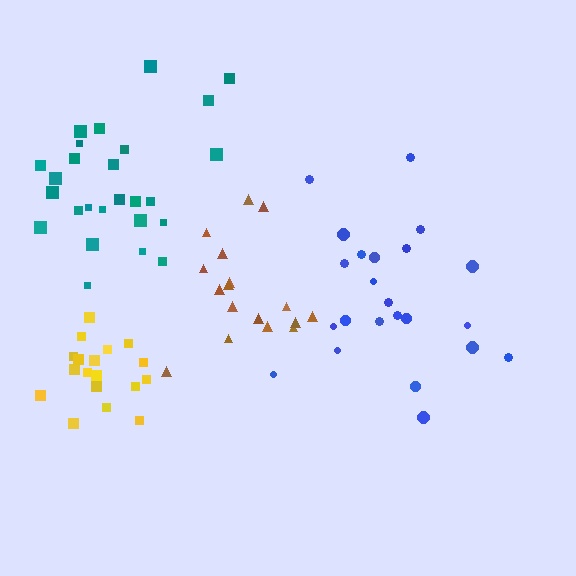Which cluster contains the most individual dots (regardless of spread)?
Teal (26).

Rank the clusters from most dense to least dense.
yellow, teal, brown, blue.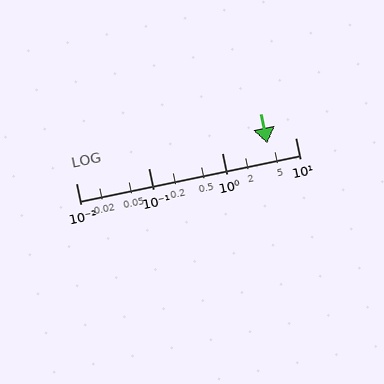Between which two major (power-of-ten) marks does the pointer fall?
The pointer is between 1 and 10.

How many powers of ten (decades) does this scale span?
The scale spans 3 decades, from 0.01 to 10.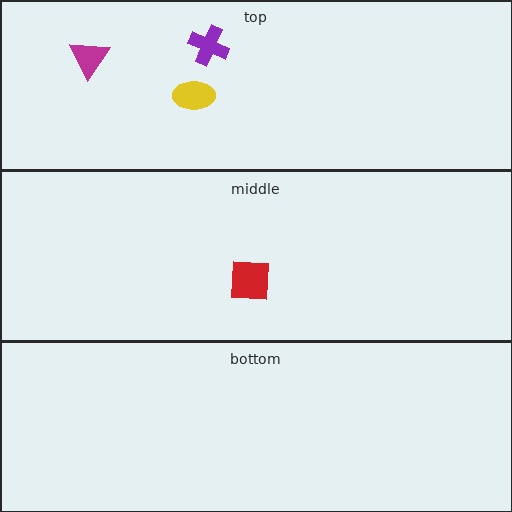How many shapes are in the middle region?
1.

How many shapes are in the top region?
3.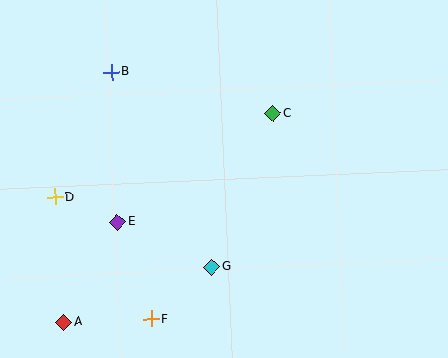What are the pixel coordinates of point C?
Point C is at (273, 113).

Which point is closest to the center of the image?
Point C at (273, 113) is closest to the center.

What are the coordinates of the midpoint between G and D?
The midpoint between G and D is at (133, 232).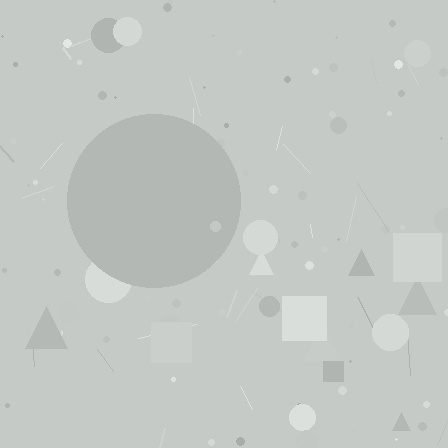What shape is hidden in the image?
A circle is hidden in the image.